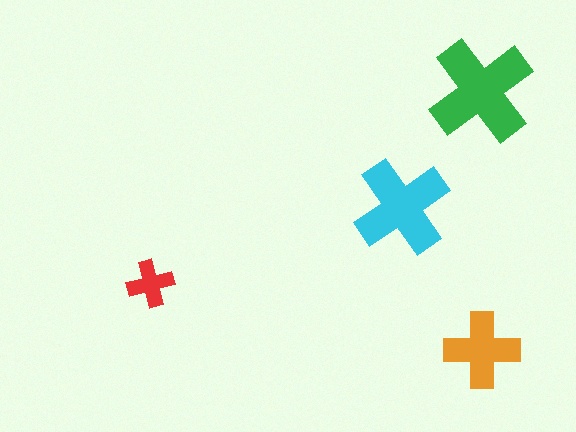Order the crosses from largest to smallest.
the green one, the cyan one, the orange one, the red one.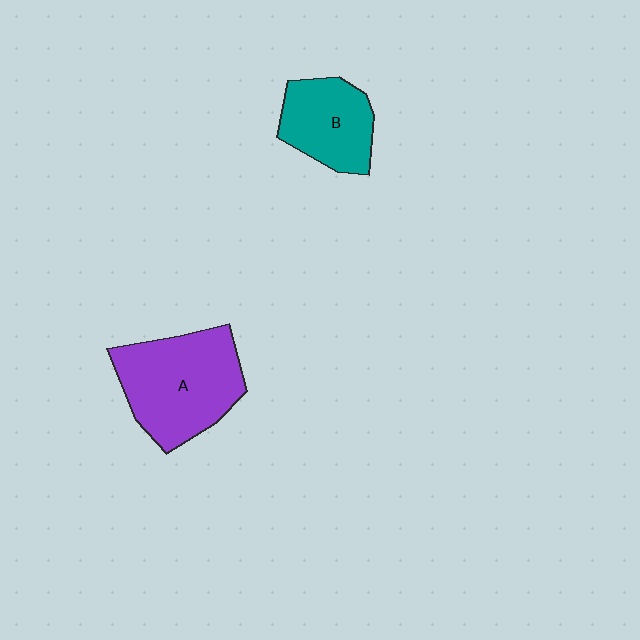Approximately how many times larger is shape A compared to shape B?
Approximately 1.6 times.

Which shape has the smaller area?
Shape B (teal).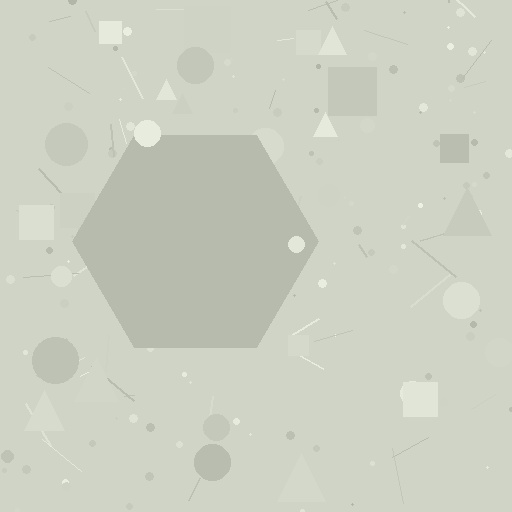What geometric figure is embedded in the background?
A hexagon is embedded in the background.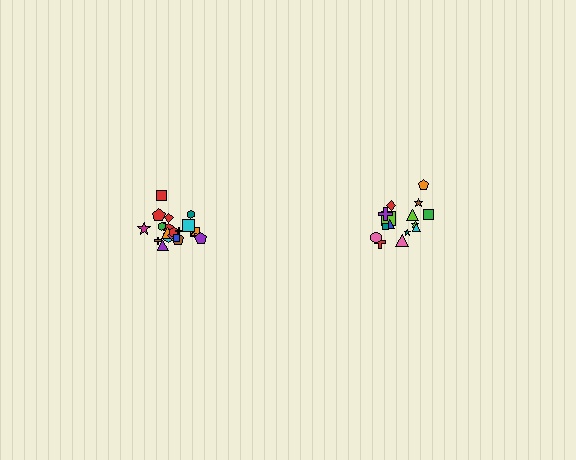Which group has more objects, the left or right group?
The left group.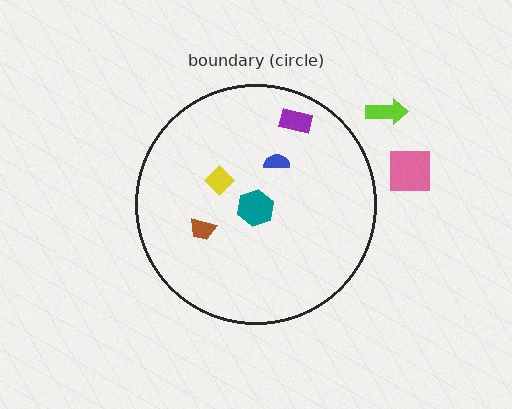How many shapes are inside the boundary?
5 inside, 2 outside.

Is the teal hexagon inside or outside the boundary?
Inside.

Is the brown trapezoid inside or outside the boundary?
Inside.